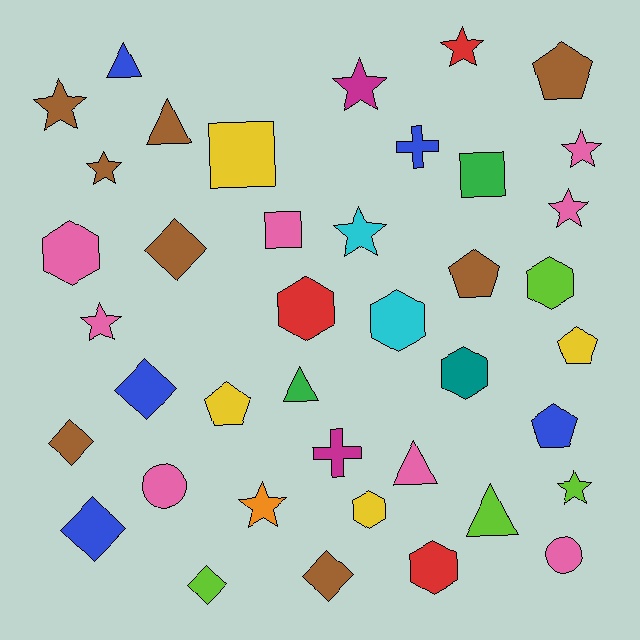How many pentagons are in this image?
There are 5 pentagons.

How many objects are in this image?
There are 40 objects.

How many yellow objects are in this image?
There are 4 yellow objects.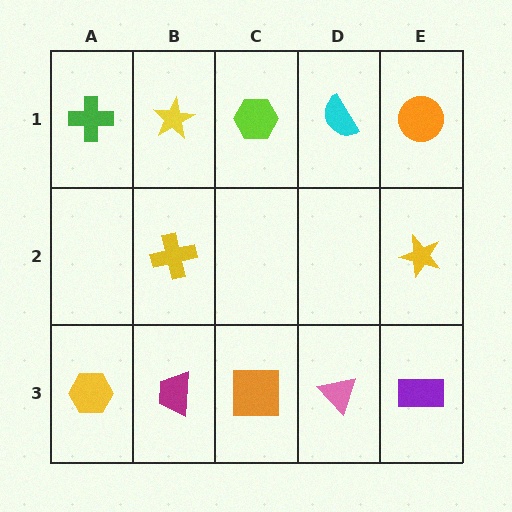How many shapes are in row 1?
5 shapes.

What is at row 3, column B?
A magenta trapezoid.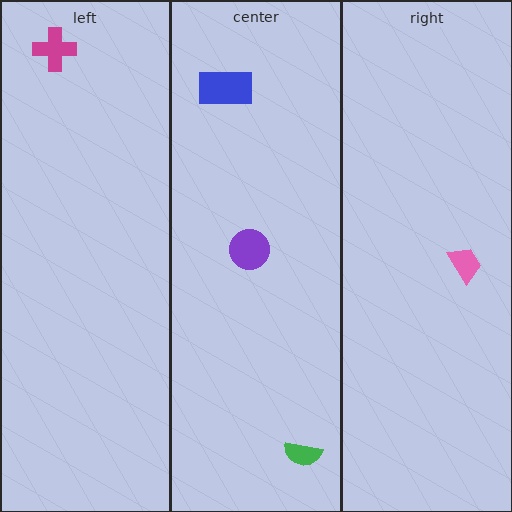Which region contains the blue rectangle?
The center region.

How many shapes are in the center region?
3.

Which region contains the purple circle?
The center region.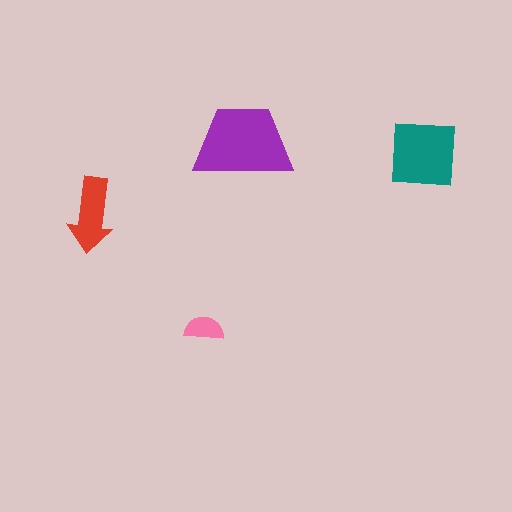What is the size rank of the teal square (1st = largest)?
2nd.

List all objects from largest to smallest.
The purple trapezoid, the teal square, the red arrow, the pink semicircle.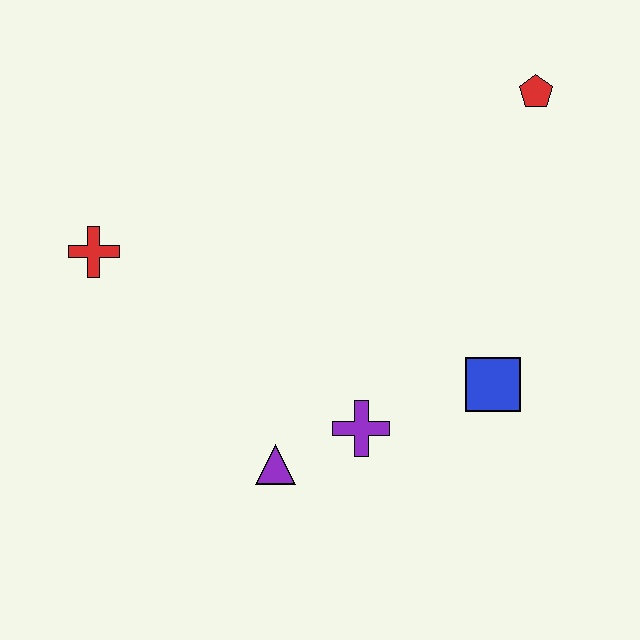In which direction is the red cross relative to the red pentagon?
The red cross is to the left of the red pentagon.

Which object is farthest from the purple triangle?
The red pentagon is farthest from the purple triangle.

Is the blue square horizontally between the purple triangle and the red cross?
No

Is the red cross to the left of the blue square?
Yes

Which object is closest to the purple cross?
The purple triangle is closest to the purple cross.